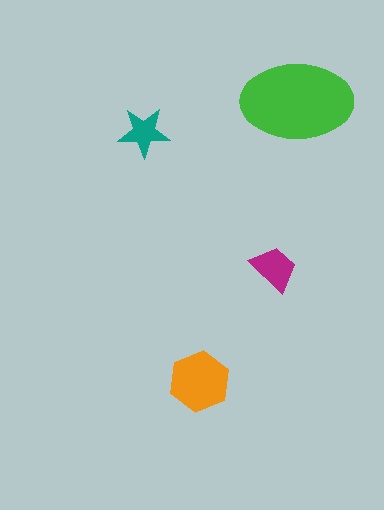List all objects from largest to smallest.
The green ellipse, the orange hexagon, the magenta trapezoid, the teal star.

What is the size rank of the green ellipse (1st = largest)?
1st.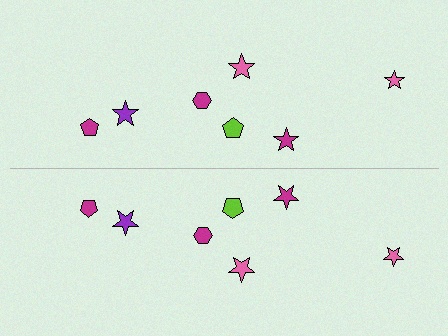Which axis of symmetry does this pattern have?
The pattern has a horizontal axis of symmetry running through the center of the image.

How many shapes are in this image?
There are 14 shapes in this image.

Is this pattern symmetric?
Yes, this pattern has bilateral (reflection) symmetry.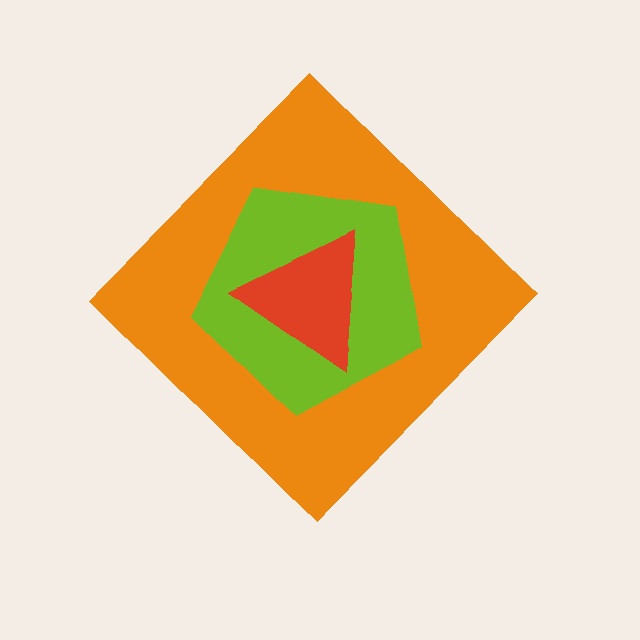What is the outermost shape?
The orange diamond.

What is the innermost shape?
The red triangle.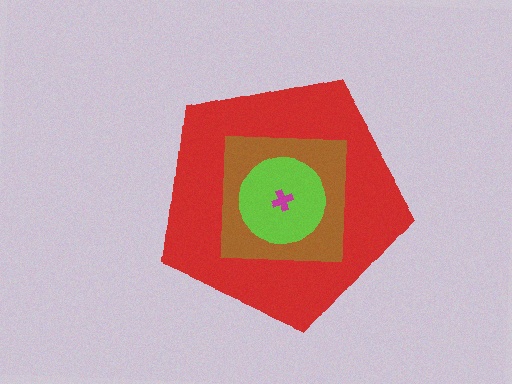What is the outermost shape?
The red pentagon.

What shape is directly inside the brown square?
The lime circle.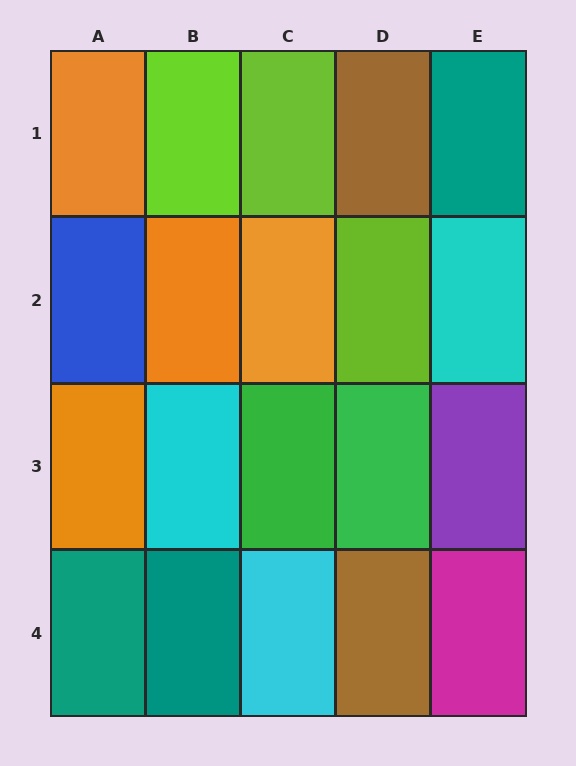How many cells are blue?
1 cell is blue.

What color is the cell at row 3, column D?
Green.